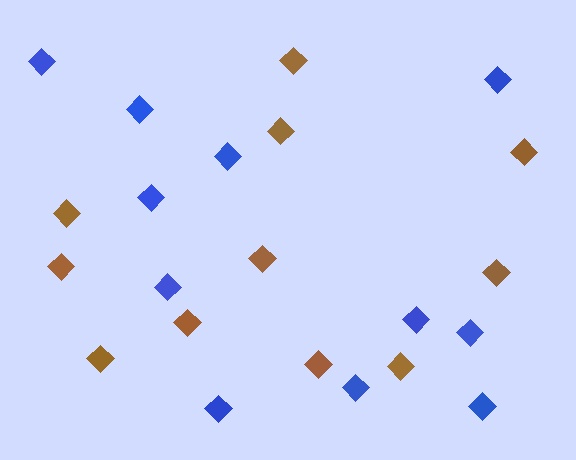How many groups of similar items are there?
There are 2 groups: one group of brown diamonds (11) and one group of blue diamonds (11).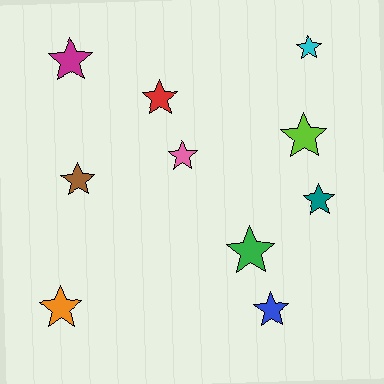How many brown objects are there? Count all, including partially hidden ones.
There is 1 brown object.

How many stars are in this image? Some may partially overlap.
There are 10 stars.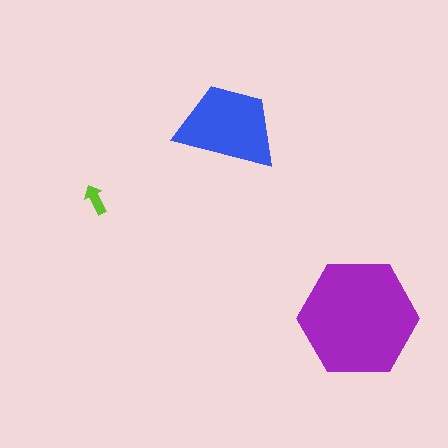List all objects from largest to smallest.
The purple hexagon, the blue trapezoid, the lime arrow.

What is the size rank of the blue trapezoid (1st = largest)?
2nd.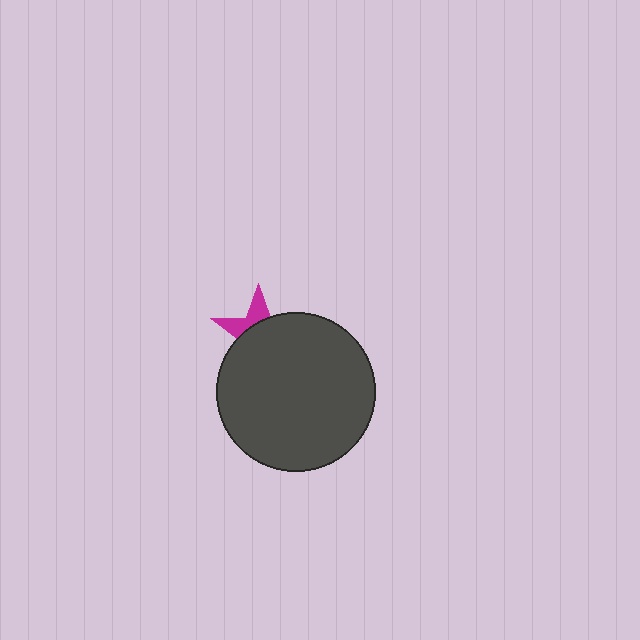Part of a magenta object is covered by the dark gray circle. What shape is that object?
It is a star.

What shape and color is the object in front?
The object in front is a dark gray circle.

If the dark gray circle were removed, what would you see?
You would see the complete magenta star.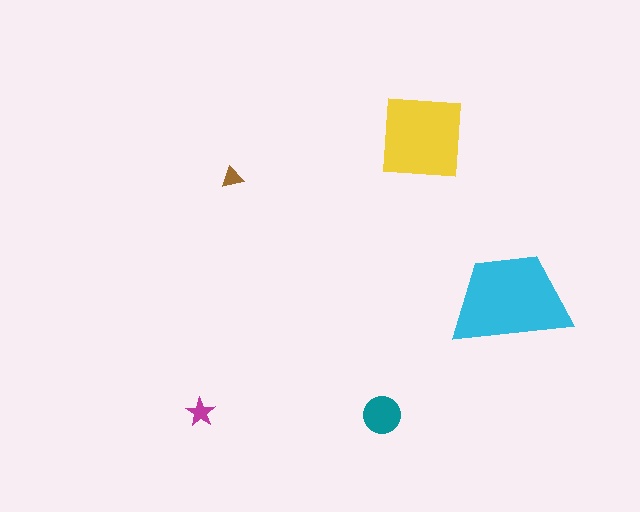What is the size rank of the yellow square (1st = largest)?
2nd.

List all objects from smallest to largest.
The brown triangle, the magenta star, the teal circle, the yellow square, the cyan trapezoid.